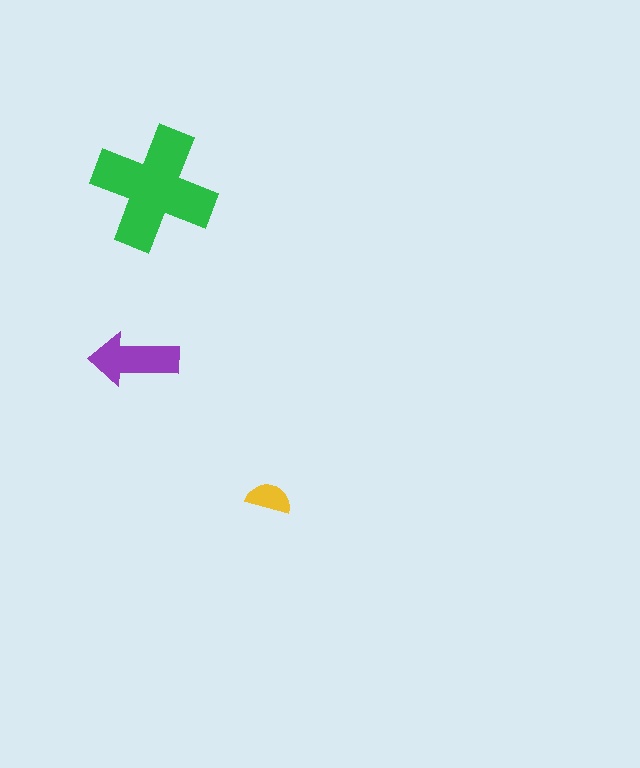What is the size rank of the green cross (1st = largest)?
1st.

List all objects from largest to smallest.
The green cross, the purple arrow, the yellow semicircle.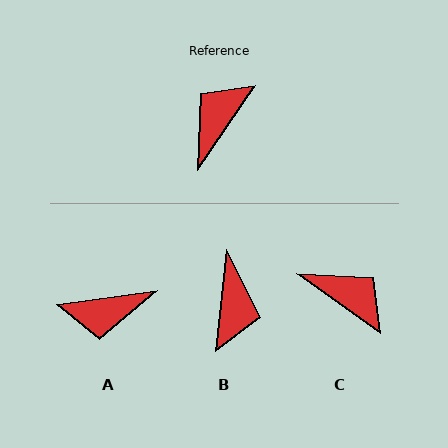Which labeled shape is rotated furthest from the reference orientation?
B, about 151 degrees away.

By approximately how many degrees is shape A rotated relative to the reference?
Approximately 133 degrees counter-clockwise.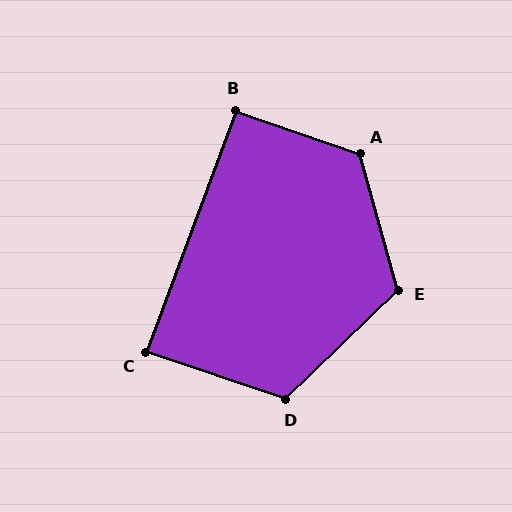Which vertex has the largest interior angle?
A, at approximately 124 degrees.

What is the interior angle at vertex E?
Approximately 118 degrees (obtuse).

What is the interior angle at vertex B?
Approximately 92 degrees (approximately right).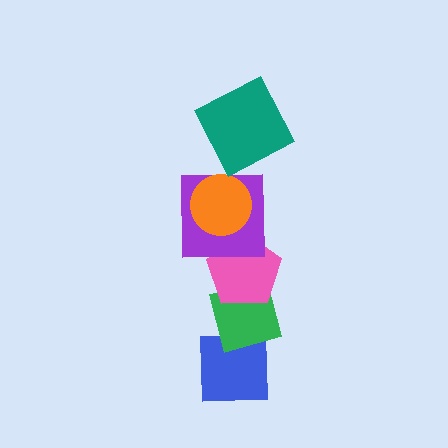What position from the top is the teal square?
The teal square is 1st from the top.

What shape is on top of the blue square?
The green diamond is on top of the blue square.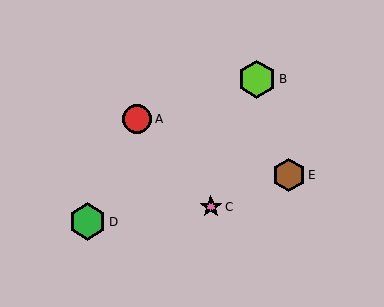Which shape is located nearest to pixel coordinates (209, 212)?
The pink star (labeled C) at (211, 207) is nearest to that location.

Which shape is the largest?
The lime hexagon (labeled B) is the largest.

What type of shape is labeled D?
Shape D is a green hexagon.